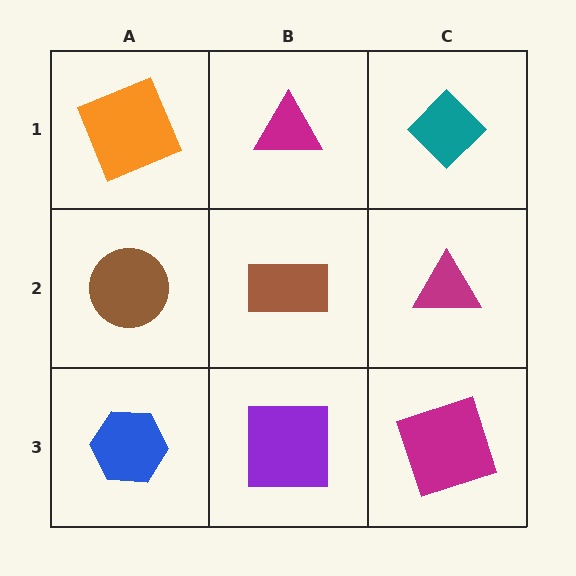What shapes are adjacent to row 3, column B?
A brown rectangle (row 2, column B), a blue hexagon (row 3, column A), a magenta square (row 3, column C).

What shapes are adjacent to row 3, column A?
A brown circle (row 2, column A), a purple square (row 3, column B).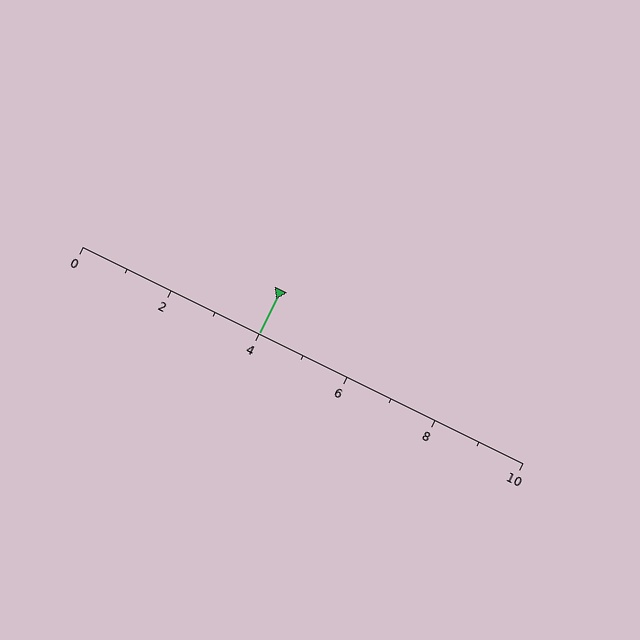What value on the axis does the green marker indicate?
The marker indicates approximately 4.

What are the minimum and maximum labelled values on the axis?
The axis runs from 0 to 10.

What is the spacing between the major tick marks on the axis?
The major ticks are spaced 2 apart.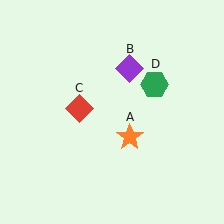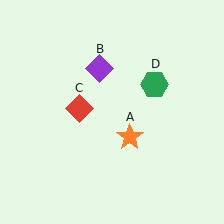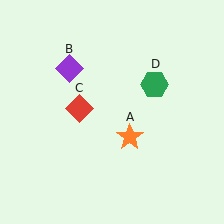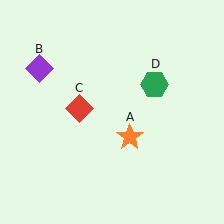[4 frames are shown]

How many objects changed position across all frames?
1 object changed position: purple diamond (object B).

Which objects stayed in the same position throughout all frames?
Orange star (object A) and red diamond (object C) and green hexagon (object D) remained stationary.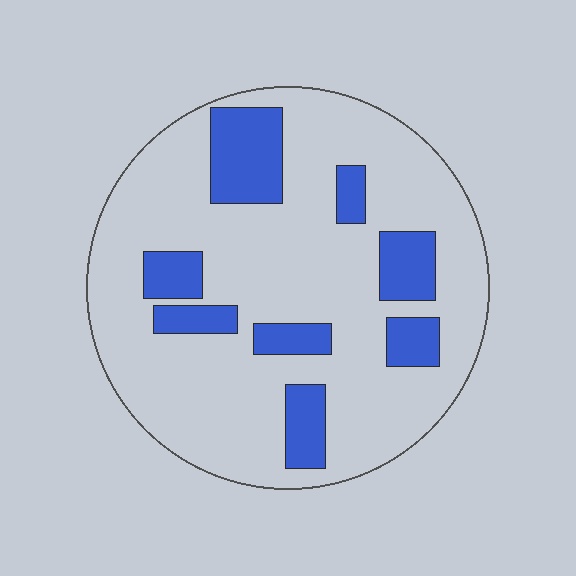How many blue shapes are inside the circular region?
8.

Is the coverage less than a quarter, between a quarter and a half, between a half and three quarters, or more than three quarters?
Less than a quarter.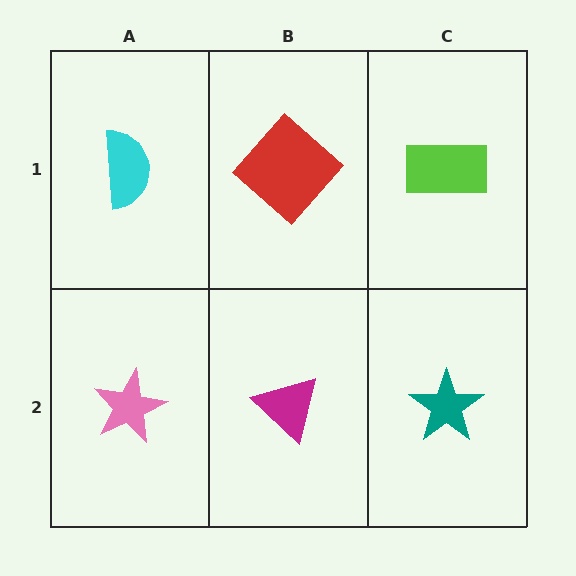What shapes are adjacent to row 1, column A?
A pink star (row 2, column A), a red diamond (row 1, column B).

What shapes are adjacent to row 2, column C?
A lime rectangle (row 1, column C), a magenta triangle (row 2, column B).